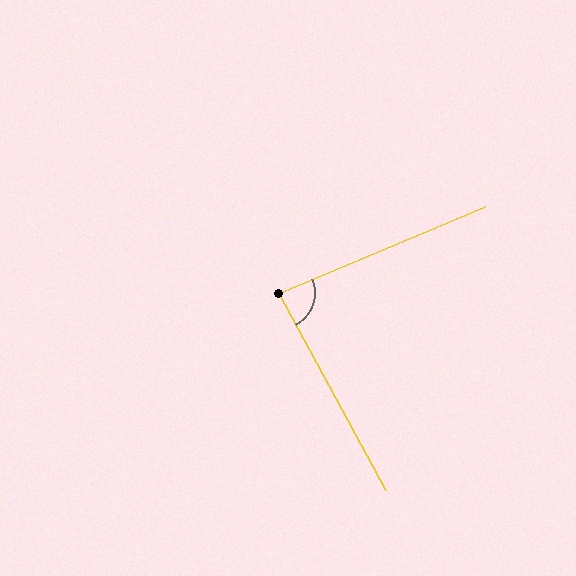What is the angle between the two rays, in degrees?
Approximately 84 degrees.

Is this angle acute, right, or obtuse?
It is acute.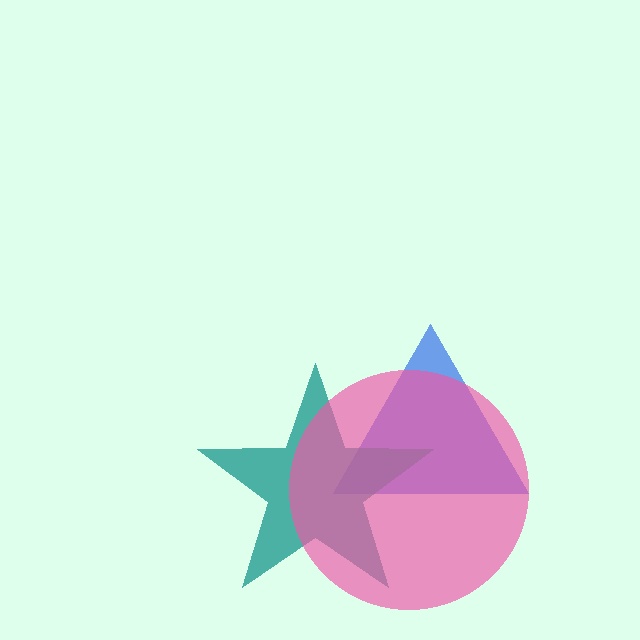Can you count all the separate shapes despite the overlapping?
Yes, there are 3 separate shapes.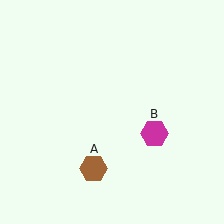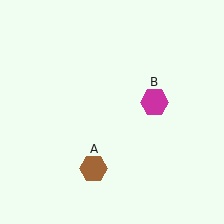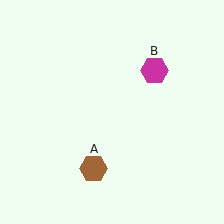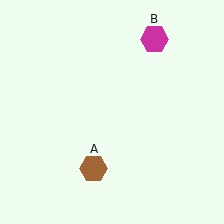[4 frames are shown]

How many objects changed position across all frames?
1 object changed position: magenta hexagon (object B).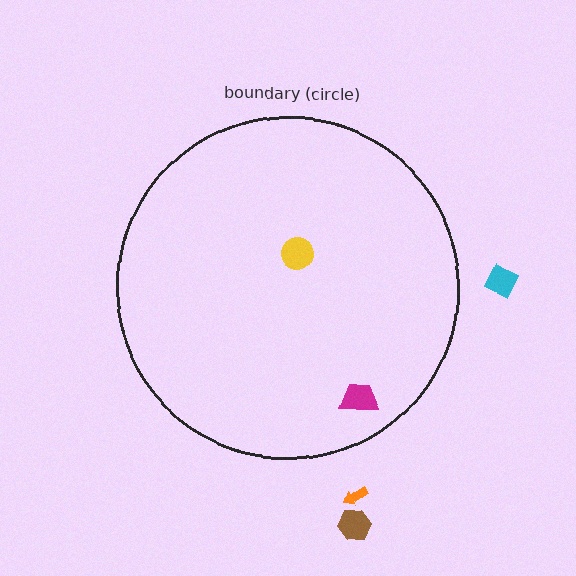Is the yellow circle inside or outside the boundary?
Inside.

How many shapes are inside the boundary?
2 inside, 3 outside.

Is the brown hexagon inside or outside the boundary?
Outside.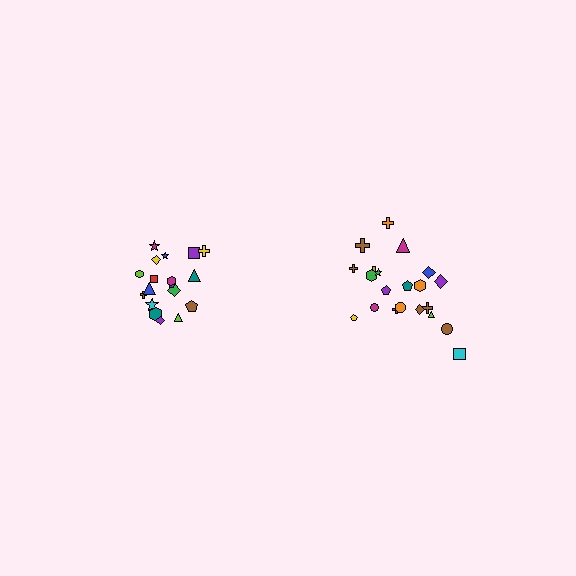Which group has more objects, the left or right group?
The right group.